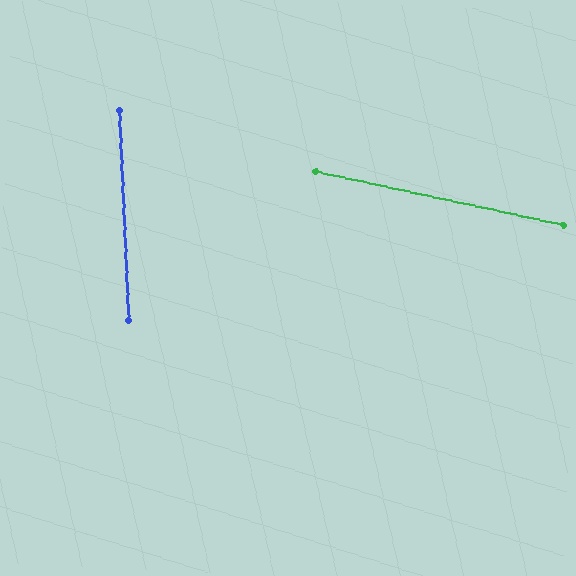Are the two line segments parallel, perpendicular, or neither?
Neither parallel nor perpendicular — they differ by about 75°.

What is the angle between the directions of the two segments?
Approximately 75 degrees.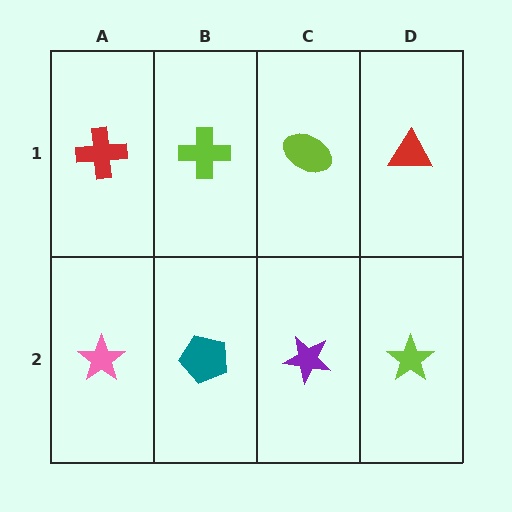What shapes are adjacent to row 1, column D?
A lime star (row 2, column D), a lime ellipse (row 1, column C).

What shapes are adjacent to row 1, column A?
A pink star (row 2, column A), a lime cross (row 1, column B).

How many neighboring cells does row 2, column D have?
2.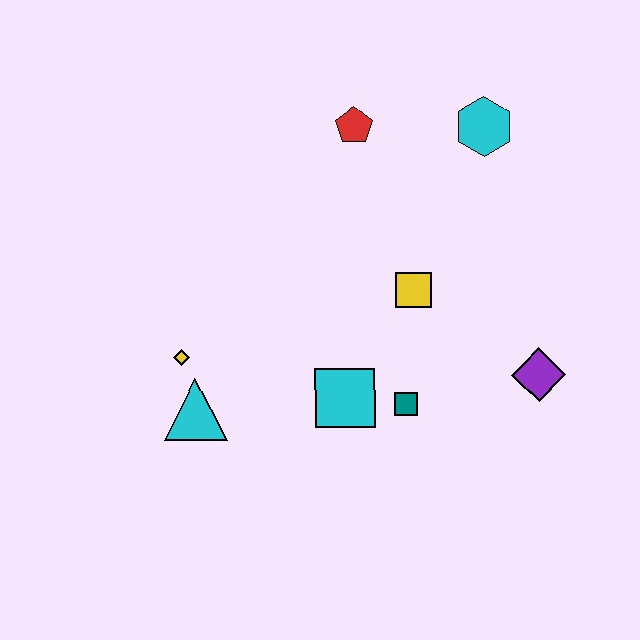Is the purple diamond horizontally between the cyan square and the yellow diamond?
No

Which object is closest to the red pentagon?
The cyan hexagon is closest to the red pentagon.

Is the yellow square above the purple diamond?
Yes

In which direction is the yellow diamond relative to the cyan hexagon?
The yellow diamond is to the left of the cyan hexagon.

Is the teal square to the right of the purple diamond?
No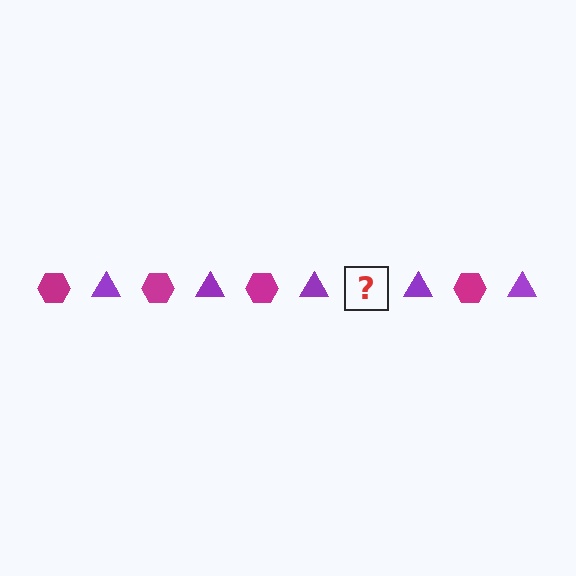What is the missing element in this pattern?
The missing element is a magenta hexagon.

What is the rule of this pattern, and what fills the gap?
The rule is that the pattern alternates between magenta hexagon and purple triangle. The gap should be filled with a magenta hexagon.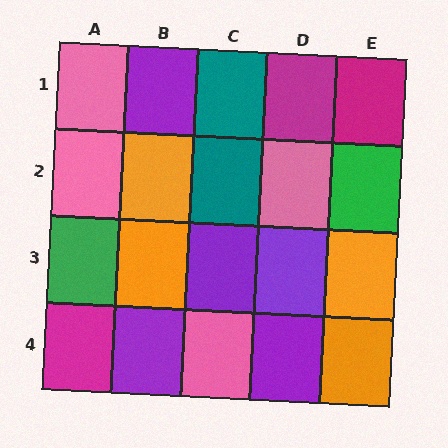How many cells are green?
2 cells are green.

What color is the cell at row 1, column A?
Pink.